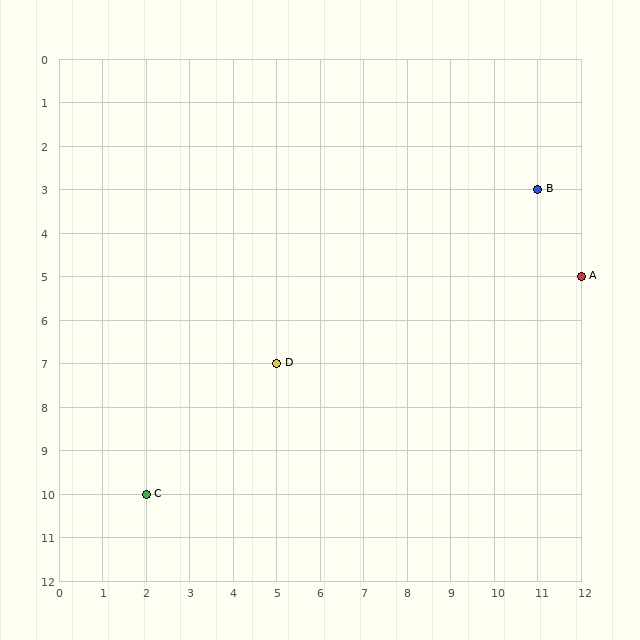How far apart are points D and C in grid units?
Points D and C are 3 columns and 3 rows apart (about 4.2 grid units diagonally).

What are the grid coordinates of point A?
Point A is at grid coordinates (12, 5).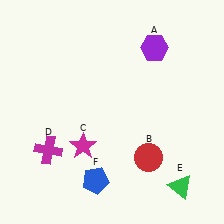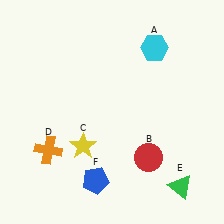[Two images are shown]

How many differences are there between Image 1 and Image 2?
There are 3 differences between the two images.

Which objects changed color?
A changed from purple to cyan. C changed from magenta to yellow. D changed from magenta to orange.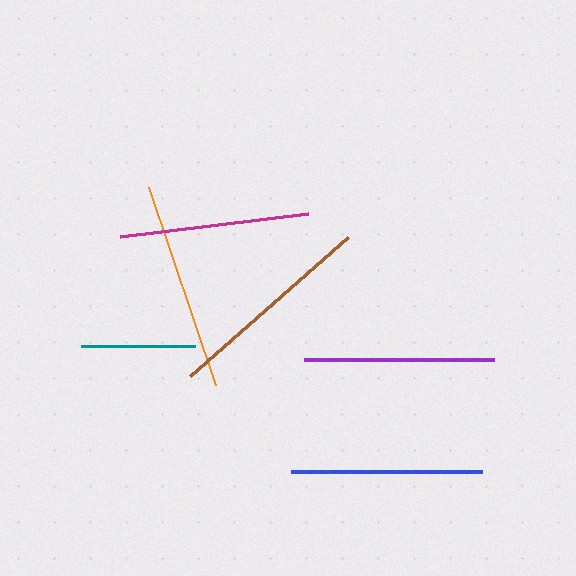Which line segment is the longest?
The brown line is the longest at approximately 211 pixels.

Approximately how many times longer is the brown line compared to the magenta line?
The brown line is approximately 1.1 times the length of the magenta line.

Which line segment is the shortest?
The teal line is the shortest at approximately 114 pixels.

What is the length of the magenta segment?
The magenta segment is approximately 190 pixels long.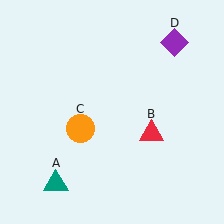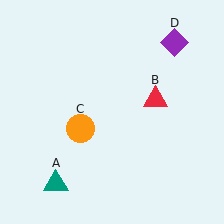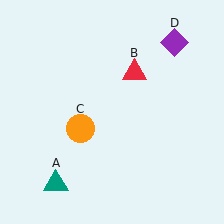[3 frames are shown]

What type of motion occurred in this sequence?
The red triangle (object B) rotated counterclockwise around the center of the scene.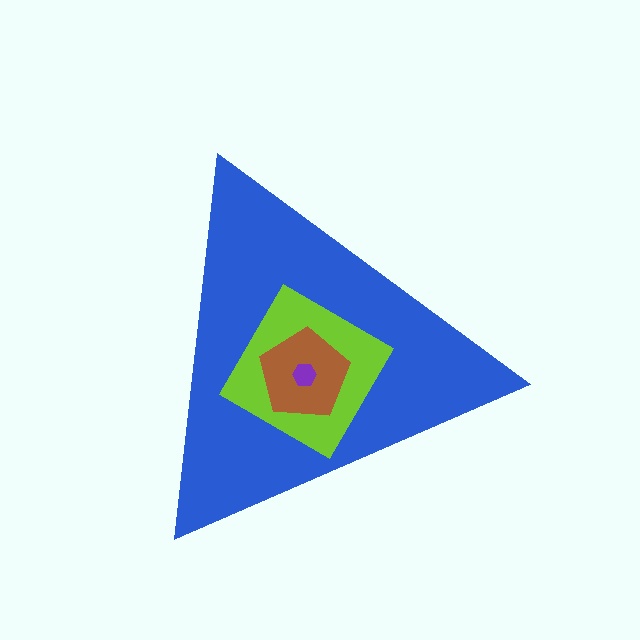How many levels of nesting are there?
4.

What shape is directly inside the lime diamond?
The brown pentagon.